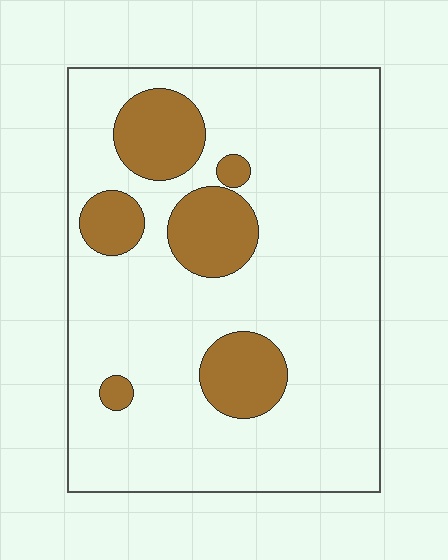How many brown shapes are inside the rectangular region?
6.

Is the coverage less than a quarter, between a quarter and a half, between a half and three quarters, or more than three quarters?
Less than a quarter.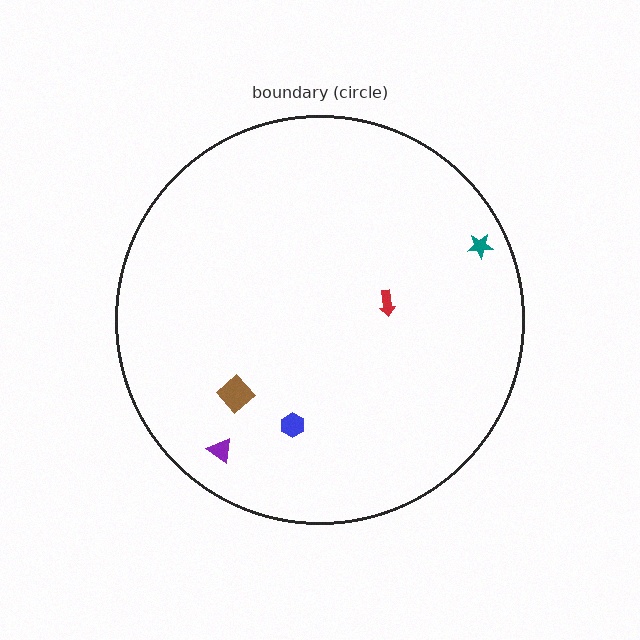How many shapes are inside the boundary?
5 inside, 0 outside.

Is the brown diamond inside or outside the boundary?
Inside.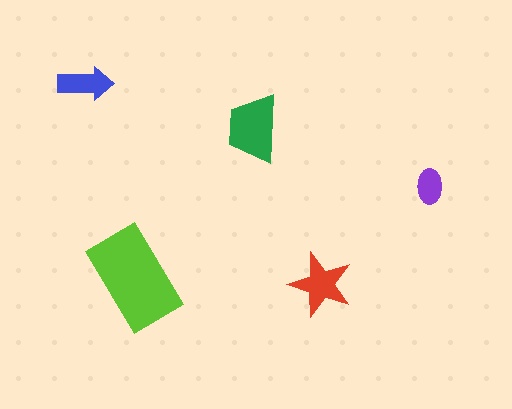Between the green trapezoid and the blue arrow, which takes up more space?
The green trapezoid.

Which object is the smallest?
The purple ellipse.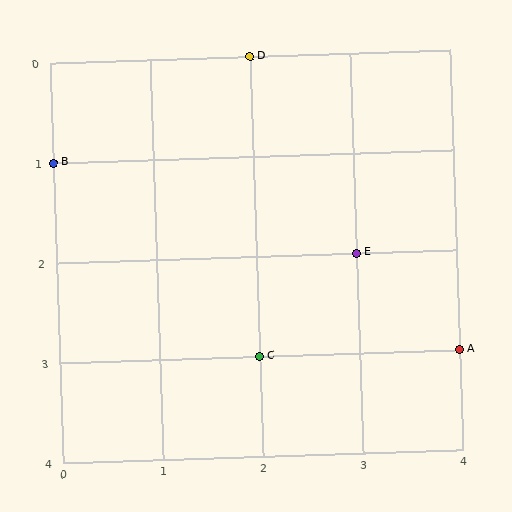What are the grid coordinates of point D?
Point D is at grid coordinates (2, 0).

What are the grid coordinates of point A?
Point A is at grid coordinates (4, 3).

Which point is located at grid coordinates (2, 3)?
Point C is at (2, 3).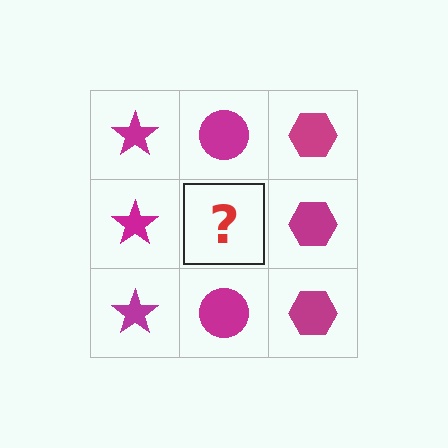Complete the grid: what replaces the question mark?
The question mark should be replaced with a magenta circle.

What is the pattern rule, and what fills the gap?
The rule is that each column has a consistent shape. The gap should be filled with a magenta circle.